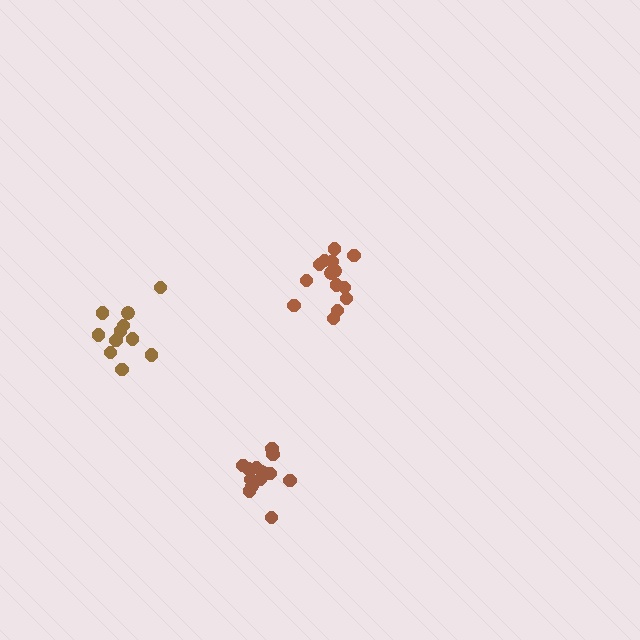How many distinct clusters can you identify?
There are 3 distinct clusters.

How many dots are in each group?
Group 1: 11 dots, Group 2: 14 dots, Group 3: 14 dots (39 total).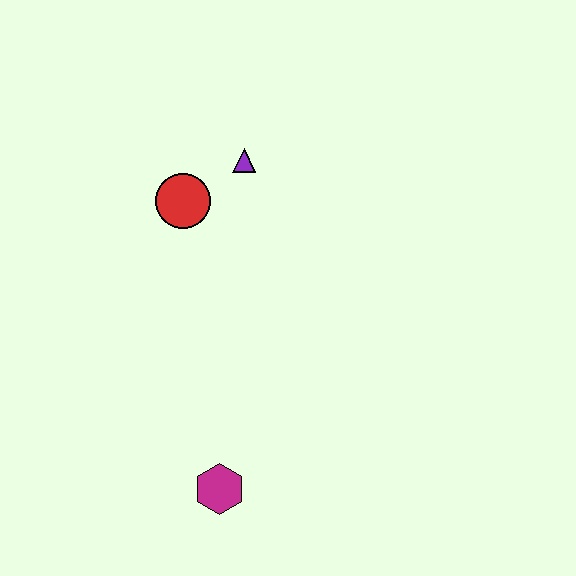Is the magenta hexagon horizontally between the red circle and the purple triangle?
Yes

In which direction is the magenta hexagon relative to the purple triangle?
The magenta hexagon is below the purple triangle.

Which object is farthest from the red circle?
The magenta hexagon is farthest from the red circle.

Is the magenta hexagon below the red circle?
Yes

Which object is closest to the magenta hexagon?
The red circle is closest to the magenta hexagon.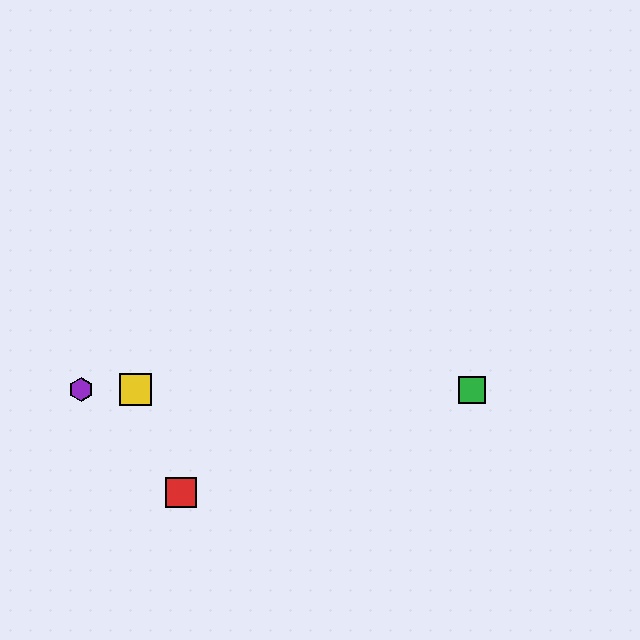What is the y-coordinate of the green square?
The green square is at y≈390.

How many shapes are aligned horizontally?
4 shapes (the blue hexagon, the green square, the yellow square, the purple hexagon) are aligned horizontally.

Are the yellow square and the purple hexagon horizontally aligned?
Yes, both are at y≈390.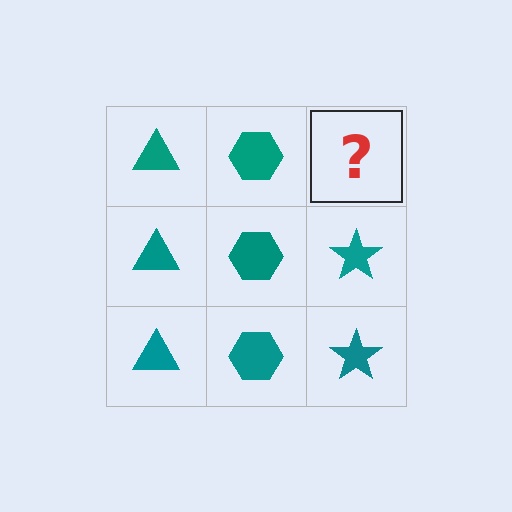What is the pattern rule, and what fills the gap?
The rule is that each column has a consistent shape. The gap should be filled with a teal star.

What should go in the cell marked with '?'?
The missing cell should contain a teal star.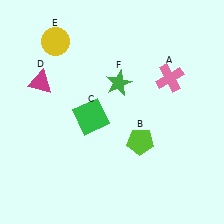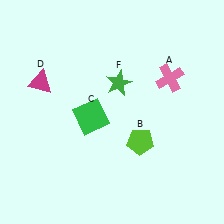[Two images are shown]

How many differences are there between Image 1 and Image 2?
There is 1 difference between the two images.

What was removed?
The yellow circle (E) was removed in Image 2.